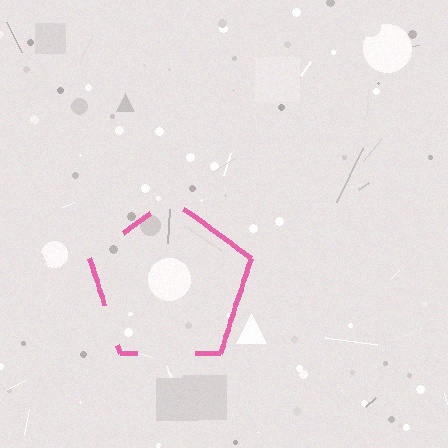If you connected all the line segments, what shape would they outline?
They would outline a pentagon.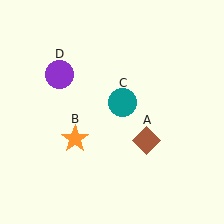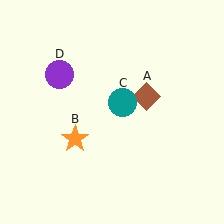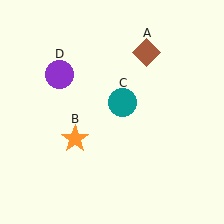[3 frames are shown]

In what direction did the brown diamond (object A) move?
The brown diamond (object A) moved up.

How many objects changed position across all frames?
1 object changed position: brown diamond (object A).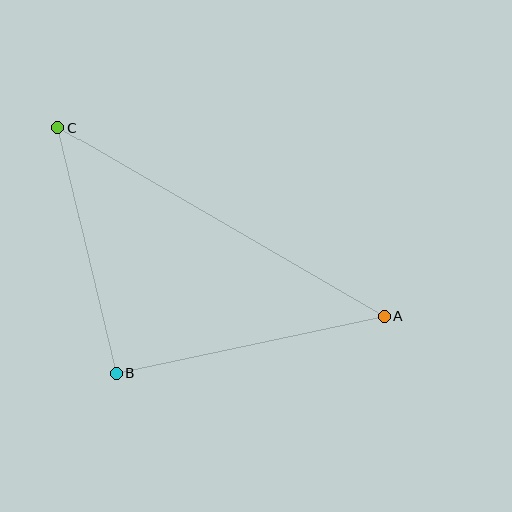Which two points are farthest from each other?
Points A and C are farthest from each other.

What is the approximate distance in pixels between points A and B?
The distance between A and B is approximately 274 pixels.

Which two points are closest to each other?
Points B and C are closest to each other.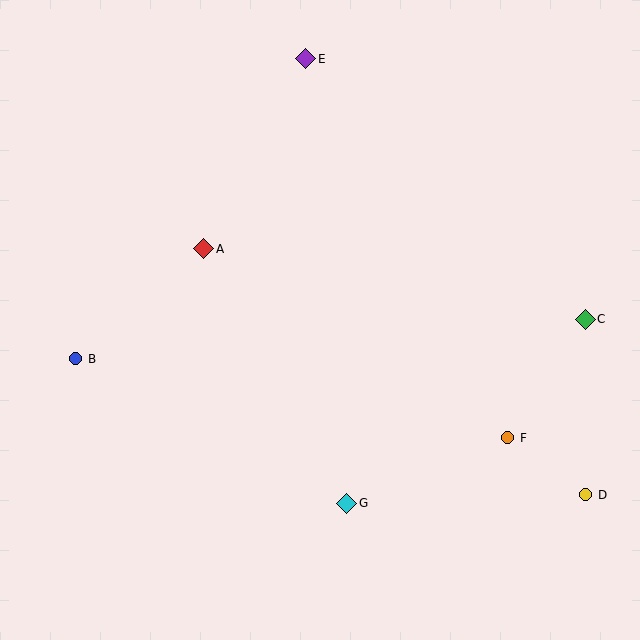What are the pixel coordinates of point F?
Point F is at (508, 438).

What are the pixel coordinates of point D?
Point D is at (586, 495).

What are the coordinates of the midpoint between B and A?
The midpoint between B and A is at (140, 304).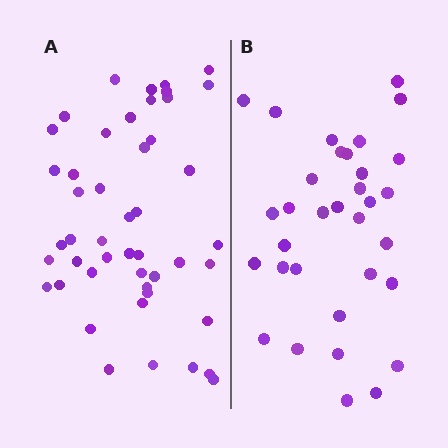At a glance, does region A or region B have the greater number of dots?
Region A (the left region) has more dots.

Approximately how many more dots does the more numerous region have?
Region A has approximately 15 more dots than region B.